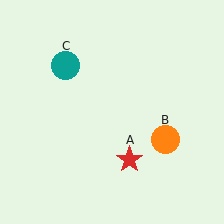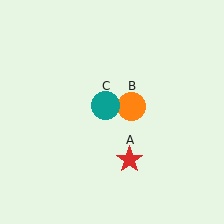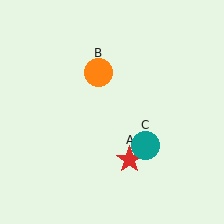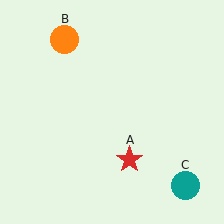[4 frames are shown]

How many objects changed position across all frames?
2 objects changed position: orange circle (object B), teal circle (object C).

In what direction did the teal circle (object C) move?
The teal circle (object C) moved down and to the right.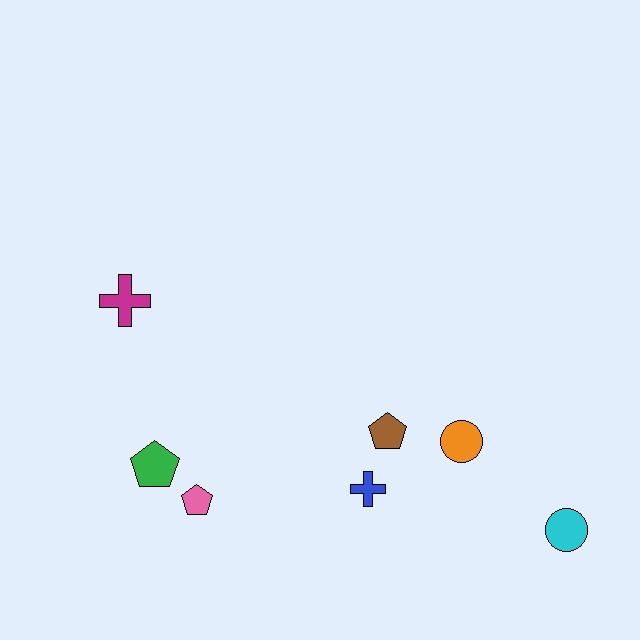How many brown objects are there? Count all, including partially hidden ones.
There is 1 brown object.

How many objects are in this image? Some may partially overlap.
There are 7 objects.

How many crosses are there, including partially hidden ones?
There are 2 crosses.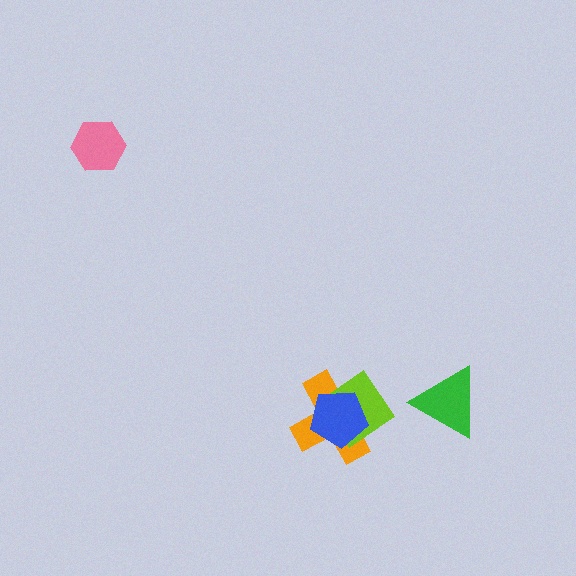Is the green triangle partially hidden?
No, no other shape covers it.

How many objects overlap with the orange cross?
2 objects overlap with the orange cross.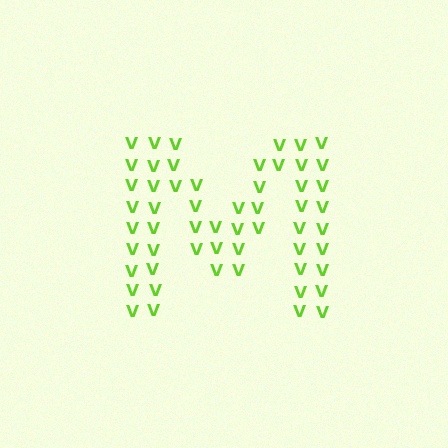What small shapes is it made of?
It is made of small letter V's.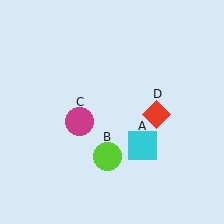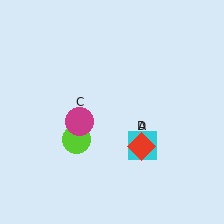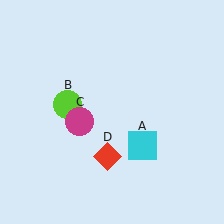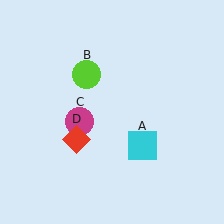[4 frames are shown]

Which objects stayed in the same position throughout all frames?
Cyan square (object A) and magenta circle (object C) remained stationary.